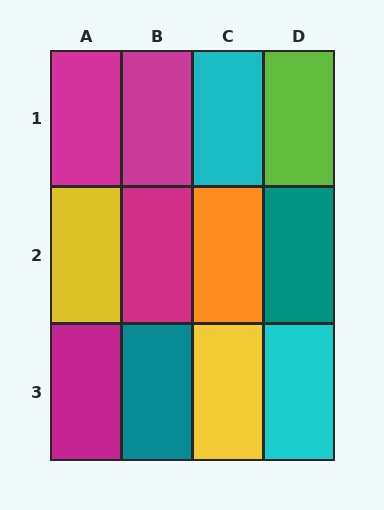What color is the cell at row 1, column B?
Magenta.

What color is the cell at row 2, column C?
Orange.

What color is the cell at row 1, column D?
Lime.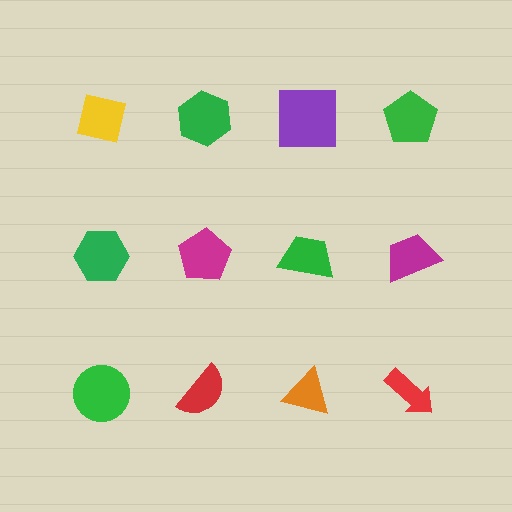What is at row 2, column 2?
A magenta pentagon.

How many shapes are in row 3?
4 shapes.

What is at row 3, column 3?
An orange triangle.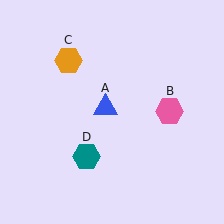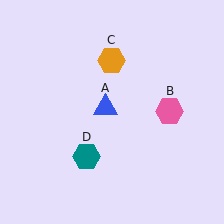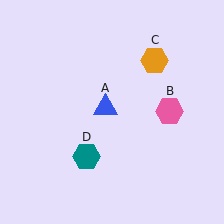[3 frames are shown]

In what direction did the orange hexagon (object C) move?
The orange hexagon (object C) moved right.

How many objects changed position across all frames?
1 object changed position: orange hexagon (object C).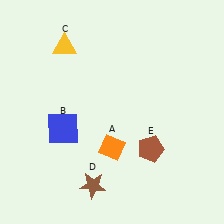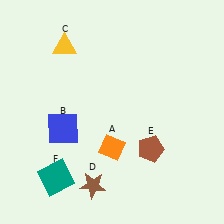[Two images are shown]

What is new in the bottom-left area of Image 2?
A teal square (F) was added in the bottom-left area of Image 2.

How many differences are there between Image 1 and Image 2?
There is 1 difference between the two images.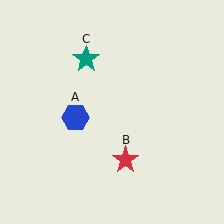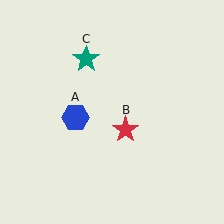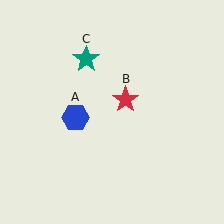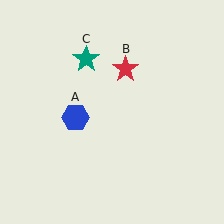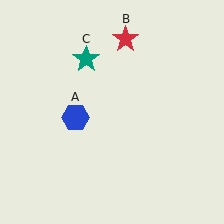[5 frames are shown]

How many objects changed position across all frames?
1 object changed position: red star (object B).